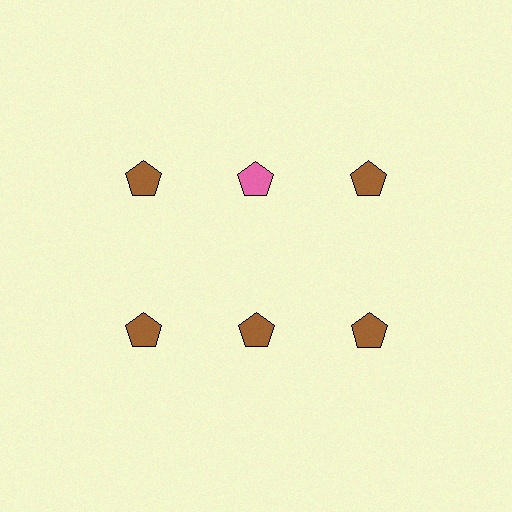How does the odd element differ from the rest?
It has a different color: pink instead of brown.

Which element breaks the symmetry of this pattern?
The pink pentagon in the top row, second from left column breaks the symmetry. All other shapes are brown pentagons.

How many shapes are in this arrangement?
There are 6 shapes arranged in a grid pattern.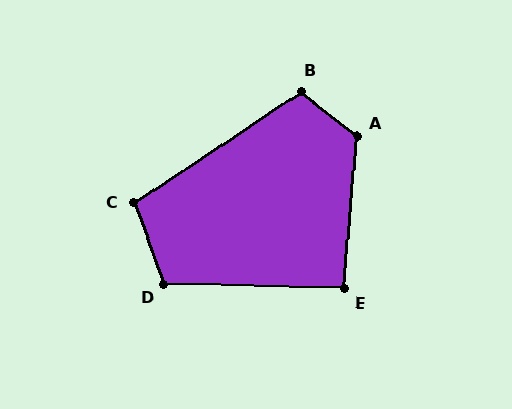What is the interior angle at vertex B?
Approximately 107 degrees (obtuse).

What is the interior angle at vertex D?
Approximately 111 degrees (obtuse).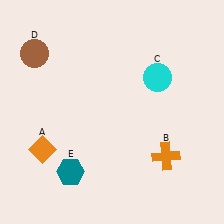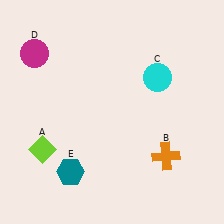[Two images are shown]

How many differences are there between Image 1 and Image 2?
There are 2 differences between the two images.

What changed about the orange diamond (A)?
In Image 1, A is orange. In Image 2, it changed to lime.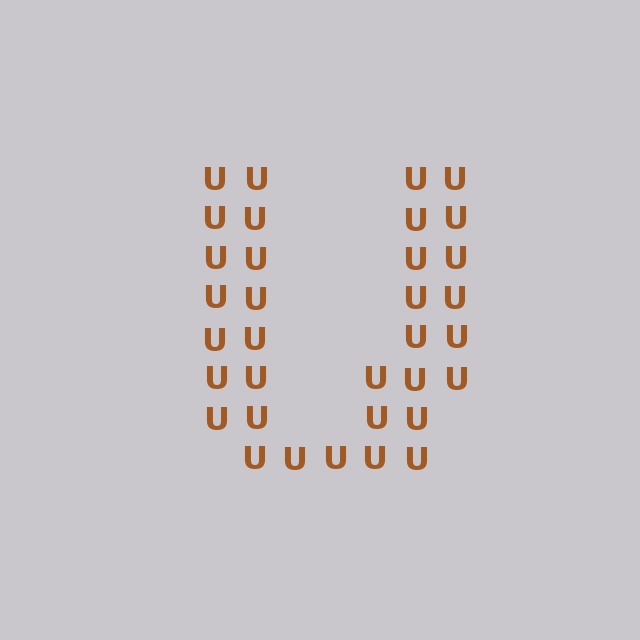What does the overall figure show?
The overall figure shows the letter U.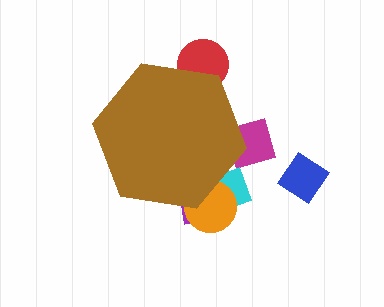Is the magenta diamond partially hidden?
Yes, the magenta diamond is partially hidden behind the brown hexagon.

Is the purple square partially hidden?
Yes, the purple square is partially hidden behind the brown hexagon.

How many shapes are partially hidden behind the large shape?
5 shapes are partially hidden.